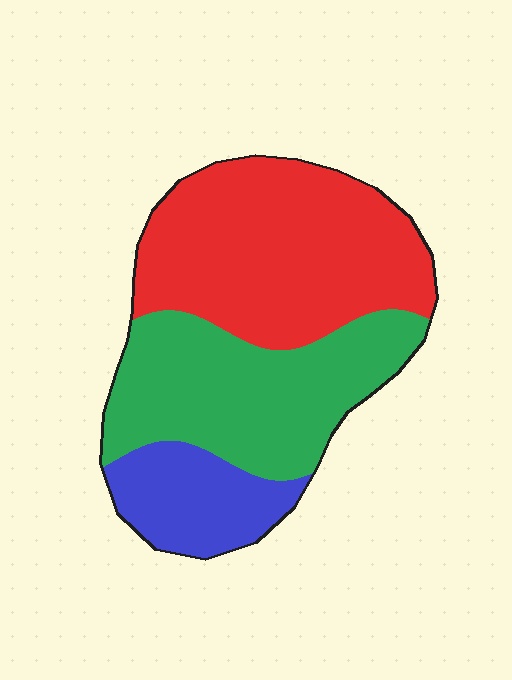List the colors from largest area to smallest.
From largest to smallest: red, green, blue.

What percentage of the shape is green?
Green takes up about three eighths (3/8) of the shape.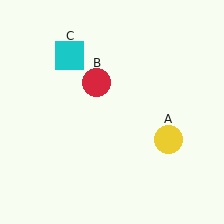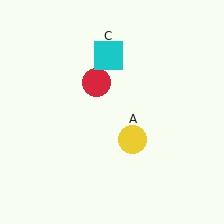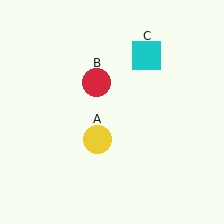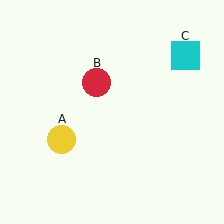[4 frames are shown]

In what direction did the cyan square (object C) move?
The cyan square (object C) moved right.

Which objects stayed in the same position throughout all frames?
Red circle (object B) remained stationary.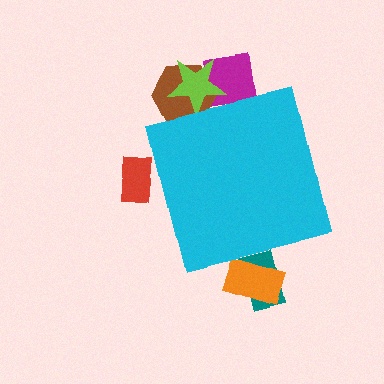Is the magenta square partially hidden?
Yes, the magenta square is partially hidden behind the cyan square.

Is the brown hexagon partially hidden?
Yes, the brown hexagon is partially hidden behind the cyan square.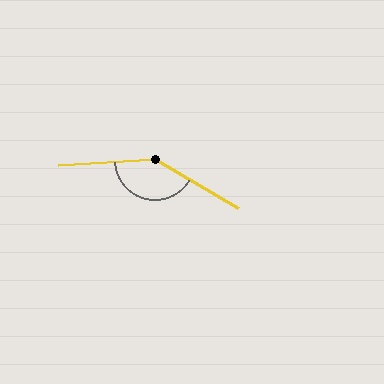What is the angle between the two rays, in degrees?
Approximately 147 degrees.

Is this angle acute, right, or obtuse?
It is obtuse.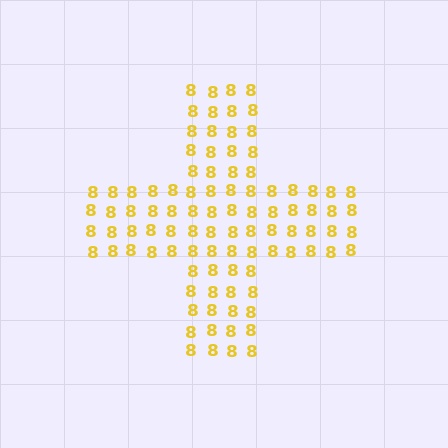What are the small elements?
The small elements are digit 8's.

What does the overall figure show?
The overall figure shows a cross.